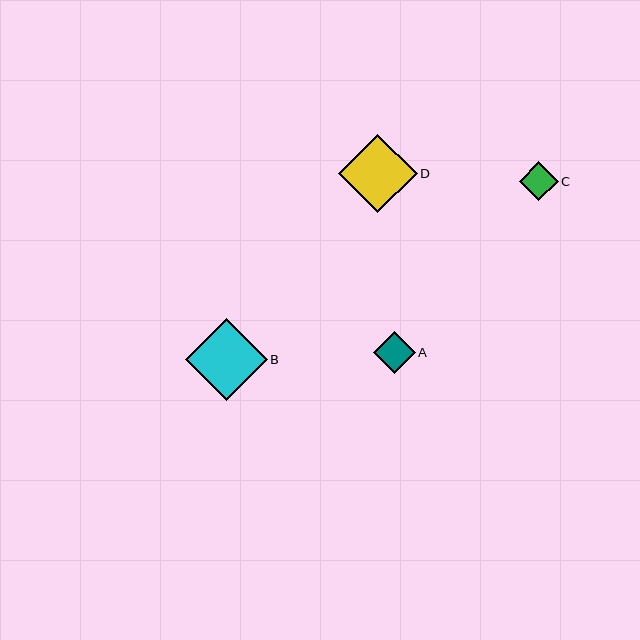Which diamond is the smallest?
Diamond C is the smallest with a size of approximately 39 pixels.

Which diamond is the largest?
Diamond B is the largest with a size of approximately 81 pixels.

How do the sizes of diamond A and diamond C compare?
Diamond A and diamond C are approximately the same size.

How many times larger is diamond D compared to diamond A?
Diamond D is approximately 1.9 times the size of diamond A.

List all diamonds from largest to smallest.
From largest to smallest: B, D, A, C.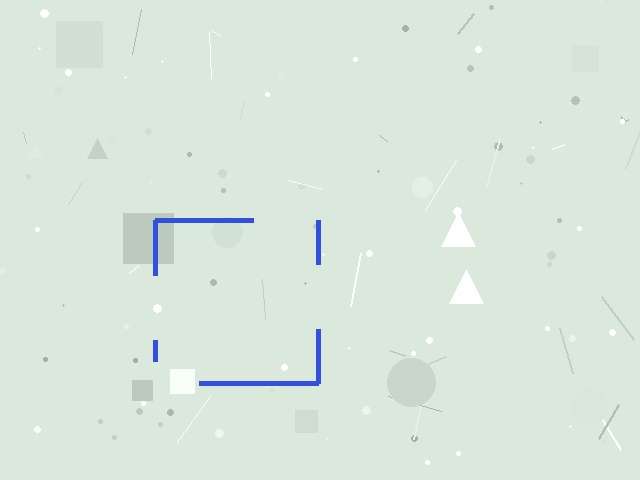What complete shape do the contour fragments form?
The contour fragments form a square.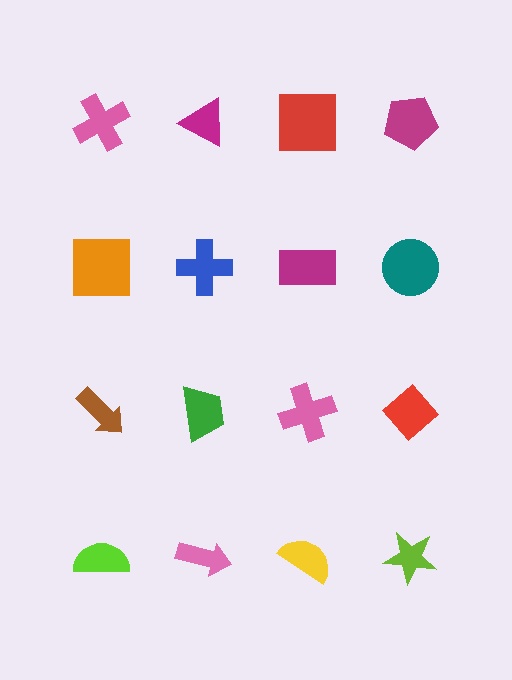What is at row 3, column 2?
A green trapezoid.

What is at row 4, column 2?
A pink arrow.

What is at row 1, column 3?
A red square.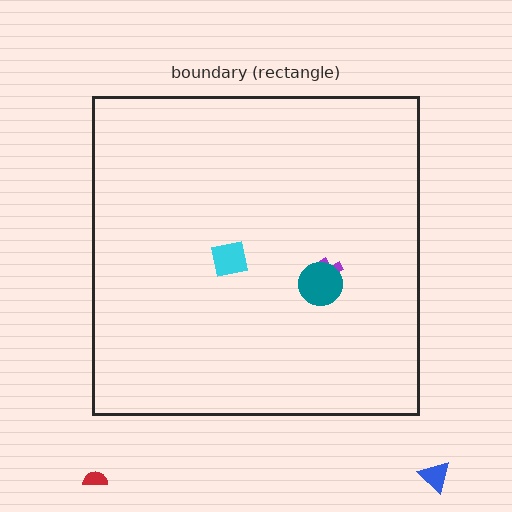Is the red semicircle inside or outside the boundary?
Outside.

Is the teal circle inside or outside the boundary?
Inside.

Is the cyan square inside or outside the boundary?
Inside.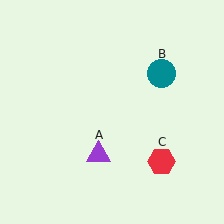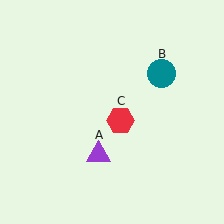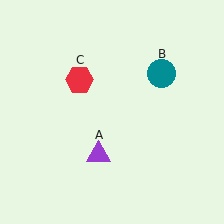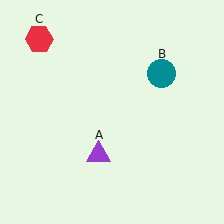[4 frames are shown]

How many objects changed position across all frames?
1 object changed position: red hexagon (object C).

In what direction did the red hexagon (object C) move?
The red hexagon (object C) moved up and to the left.